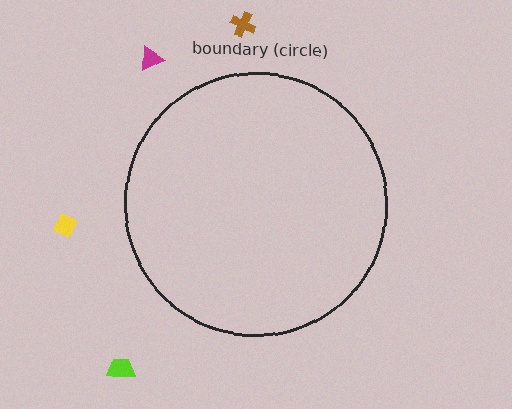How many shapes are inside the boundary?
0 inside, 4 outside.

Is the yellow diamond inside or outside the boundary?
Outside.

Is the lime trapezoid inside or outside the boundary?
Outside.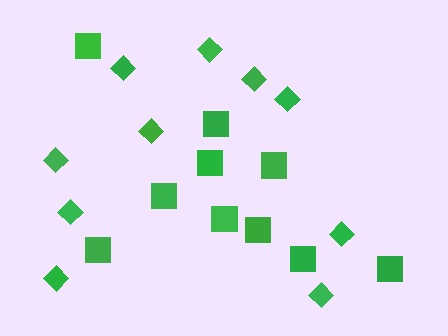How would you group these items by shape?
There are 2 groups: one group of diamonds (10) and one group of squares (10).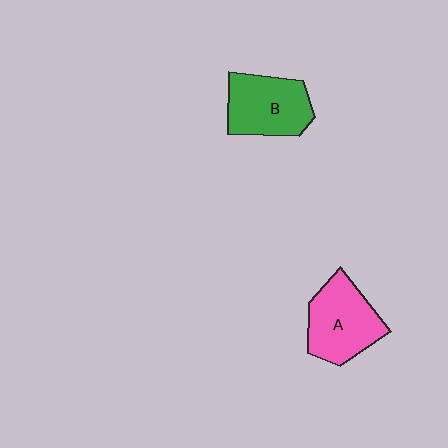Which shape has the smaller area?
Shape B (green).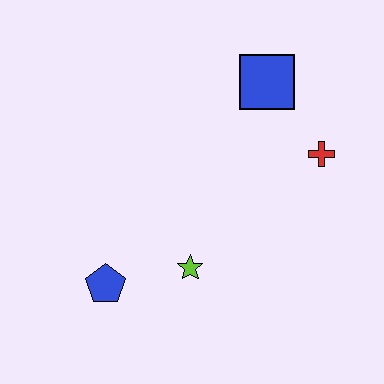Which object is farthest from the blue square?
The blue pentagon is farthest from the blue square.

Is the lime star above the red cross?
No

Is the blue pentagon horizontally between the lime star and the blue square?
No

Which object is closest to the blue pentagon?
The lime star is closest to the blue pentagon.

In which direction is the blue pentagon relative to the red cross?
The blue pentagon is to the left of the red cross.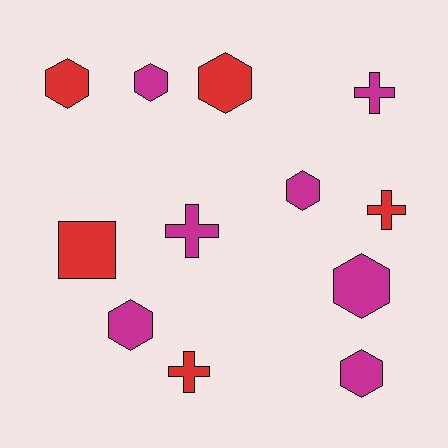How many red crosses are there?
There are 2 red crosses.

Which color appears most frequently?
Magenta, with 7 objects.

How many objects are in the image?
There are 12 objects.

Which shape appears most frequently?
Hexagon, with 7 objects.